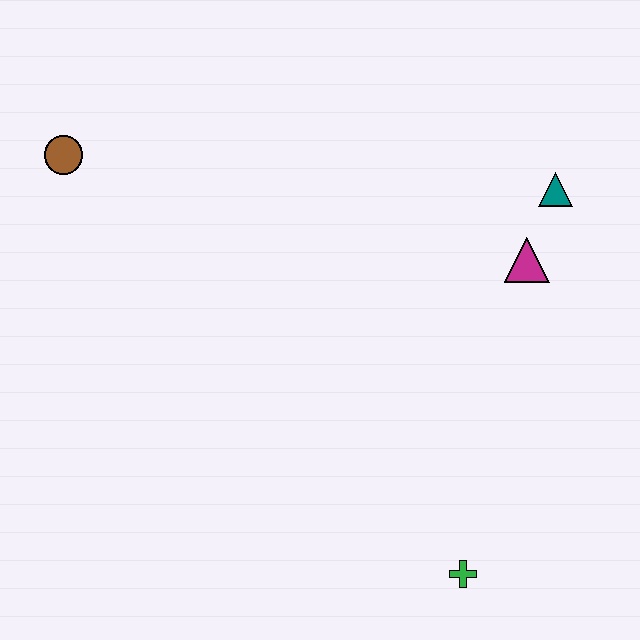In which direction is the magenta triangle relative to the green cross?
The magenta triangle is above the green cross.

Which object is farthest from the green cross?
The brown circle is farthest from the green cross.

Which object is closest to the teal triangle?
The magenta triangle is closest to the teal triangle.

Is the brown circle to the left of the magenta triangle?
Yes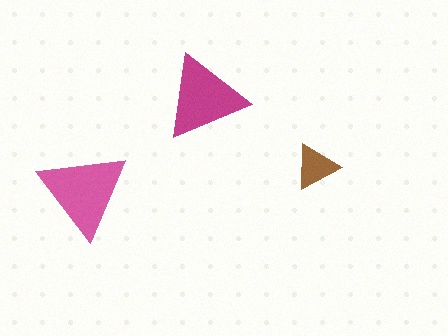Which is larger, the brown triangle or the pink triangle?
The pink one.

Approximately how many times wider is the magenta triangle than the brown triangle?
About 2 times wider.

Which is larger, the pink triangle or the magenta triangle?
The pink one.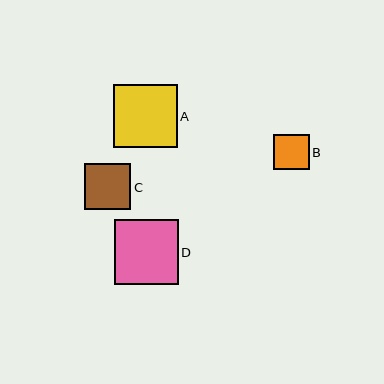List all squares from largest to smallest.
From largest to smallest: D, A, C, B.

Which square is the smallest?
Square B is the smallest with a size of approximately 36 pixels.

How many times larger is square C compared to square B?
Square C is approximately 1.3 times the size of square B.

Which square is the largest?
Square D is the largest with a size of approximately 64 pixels.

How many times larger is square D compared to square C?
Square D is approximately 1.4 times the size of square C.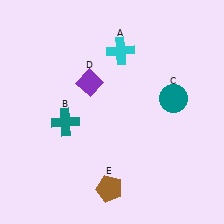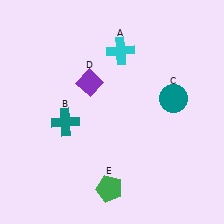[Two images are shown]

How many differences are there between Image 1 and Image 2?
There is 1 difference between the two images.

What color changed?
The pentagon (E) changed from brown in Image 1 to green in Image 2.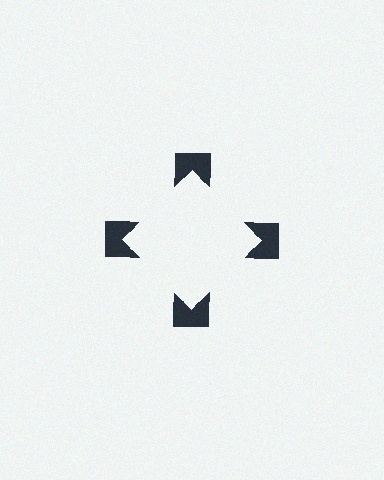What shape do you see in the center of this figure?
An illusory square — its edges are inferred from the aligned wedge cuts in the notched squares, not physically drawn.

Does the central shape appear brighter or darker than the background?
It typically appears slightly brighter than the background, even though no actual brightness change is drawn.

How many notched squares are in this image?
There are 4 — one at each vertex of the illusory square.